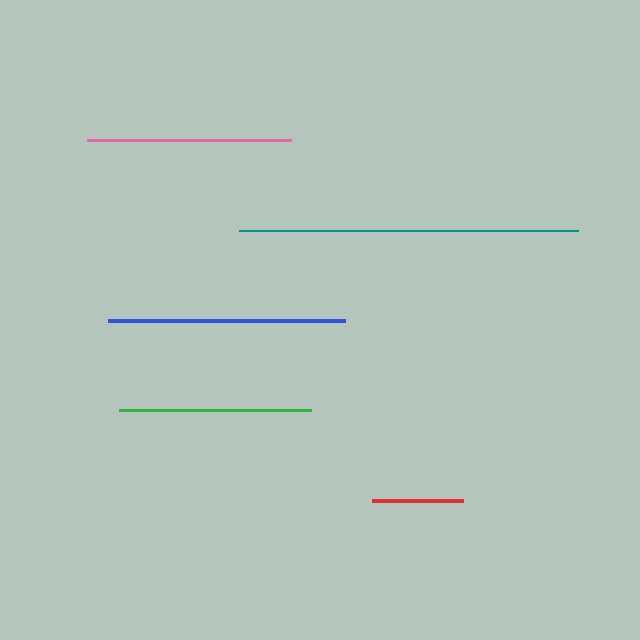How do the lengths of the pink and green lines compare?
The pink and green lines are approximately the same length.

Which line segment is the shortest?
The red line is the shortest at approximately 90 pixels.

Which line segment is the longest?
The teal line is the longest at approximately 339 pixels.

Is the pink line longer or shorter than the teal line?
The teal line is longer than the pink line.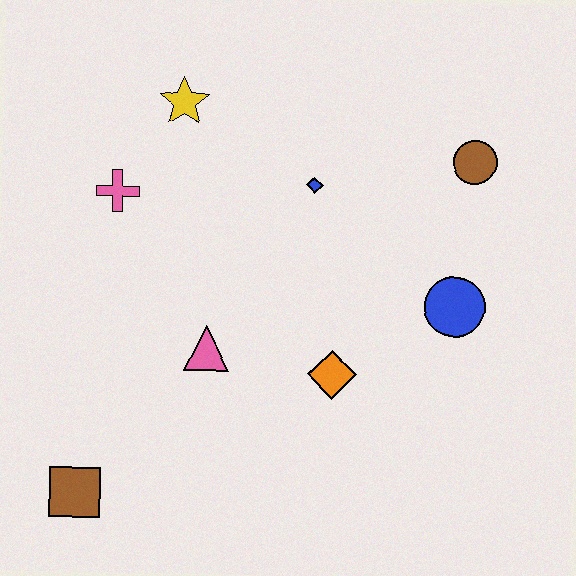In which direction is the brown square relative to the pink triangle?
The brown square is below the pink triangle.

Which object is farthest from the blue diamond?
The brown square is farthest from the blue diamond.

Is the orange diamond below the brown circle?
Yes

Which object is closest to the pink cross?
The yellow star is closest to the pink cross.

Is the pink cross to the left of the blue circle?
Yes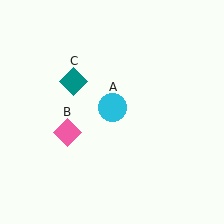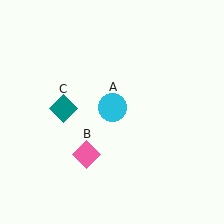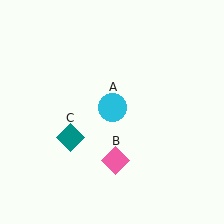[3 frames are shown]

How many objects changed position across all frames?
2 objects changed position: pink diamond (object B), teal diamond (object C).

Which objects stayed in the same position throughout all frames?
Cyan circle (object A) remained stationary.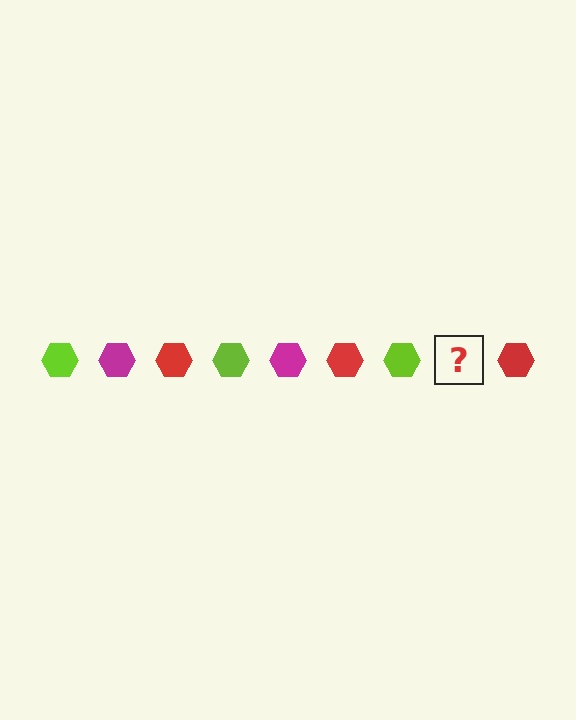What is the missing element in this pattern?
The missing element is a magenta hexagon.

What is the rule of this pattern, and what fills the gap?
The rule is that the pattern cycles through lime, magenta, red hexagons. The gap should be filled with a magenta hexagon.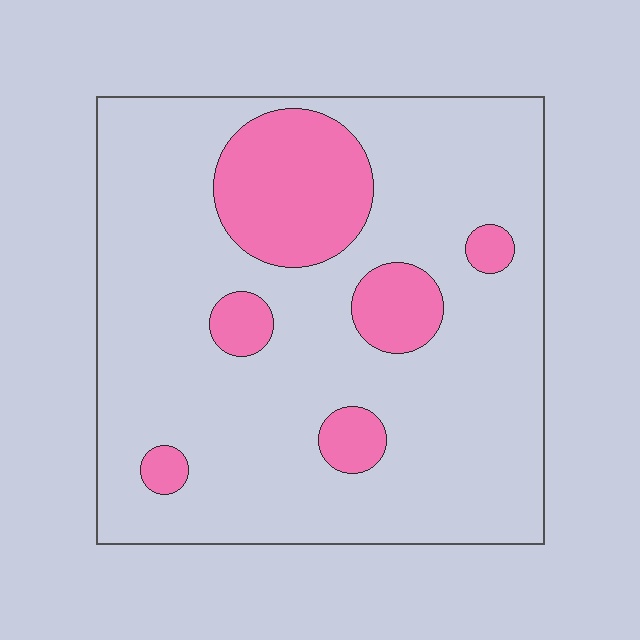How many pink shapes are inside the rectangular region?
6.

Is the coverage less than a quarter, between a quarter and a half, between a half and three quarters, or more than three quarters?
Less than a quarter.